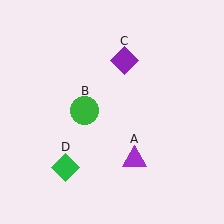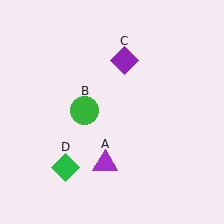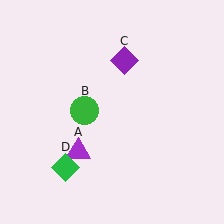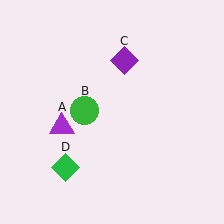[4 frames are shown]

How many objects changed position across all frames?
1 object changed position: purple triangle (object A).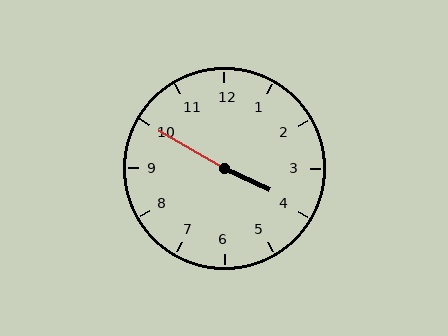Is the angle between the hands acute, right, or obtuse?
It is obtuse.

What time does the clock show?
3:50.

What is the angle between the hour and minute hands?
Approximately 175 degrees.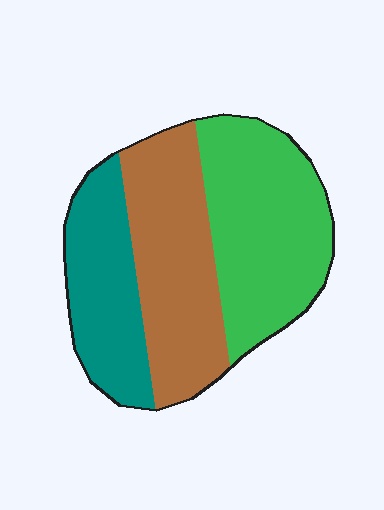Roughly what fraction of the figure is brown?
Brown takes up about one third (1/3) of the figure.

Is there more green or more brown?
Green.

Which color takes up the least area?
Teal, at roughly 25%.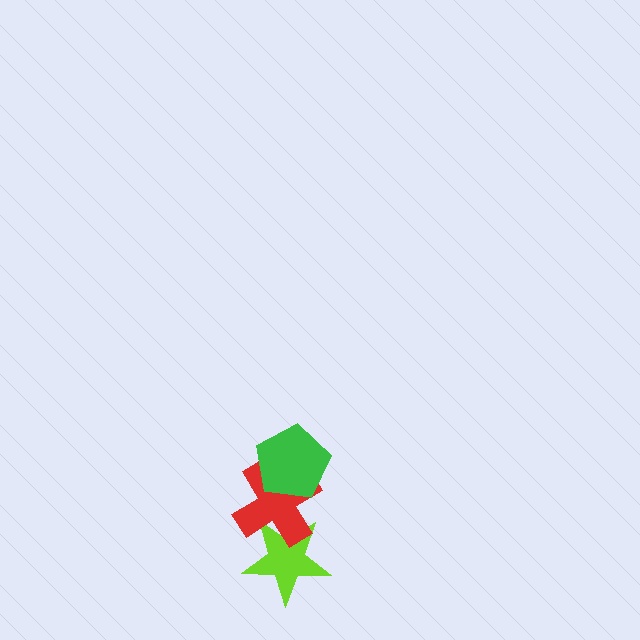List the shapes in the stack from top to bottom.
From top to bottom: the green pentagon, the red cross, the lime star.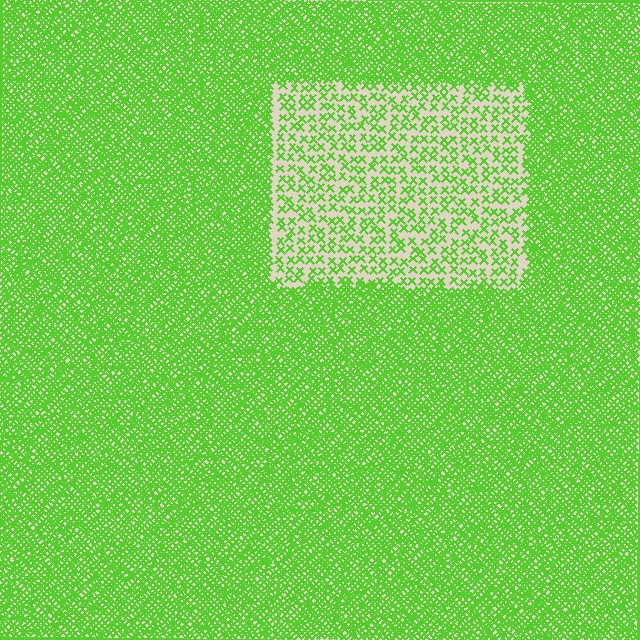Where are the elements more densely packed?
The elements are more densely packed outside the rectangle boundary.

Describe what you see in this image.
The image contains small lime elements arranged at two different densities. A rectangle-shaped region is visible where the elements are less densely packed than the surrounding area.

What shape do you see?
I see a rectangle.